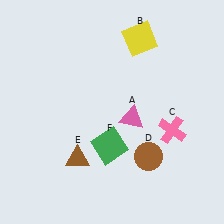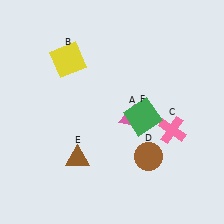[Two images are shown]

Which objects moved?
The objects that moved are: the yellow square (B), the green square (F).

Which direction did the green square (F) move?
The green square (F) moved right.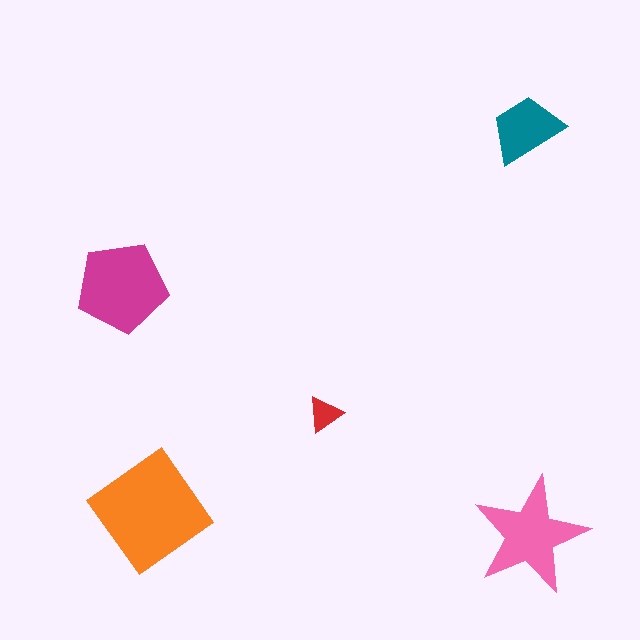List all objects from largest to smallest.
The orange diamond, the magenta pentagon, the pink star, the teal trapezoid, the red triangle.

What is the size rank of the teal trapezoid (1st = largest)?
4th.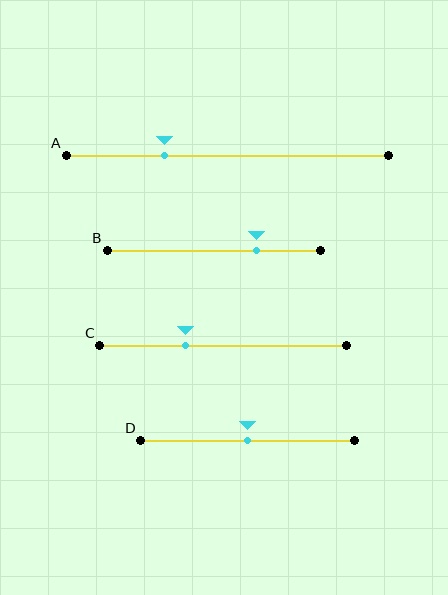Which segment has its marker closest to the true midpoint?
Segment D has its marker closest to the true midpoint.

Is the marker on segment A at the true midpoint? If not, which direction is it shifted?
No, the marker on segment A is shifted to the left by about 20% of the segment length.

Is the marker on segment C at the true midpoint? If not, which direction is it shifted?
No, the marker on segment C is shifted to the left by about 15% of the segment length.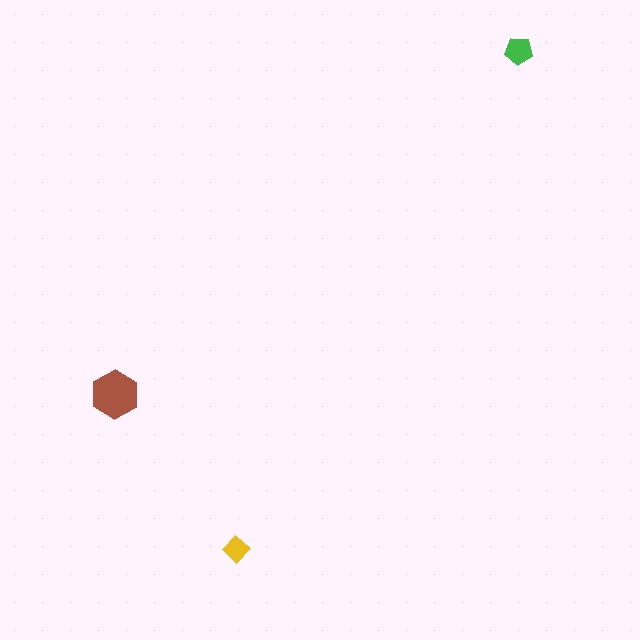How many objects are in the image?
There are 3 objects in the image.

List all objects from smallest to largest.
The yellow diamond, the green pentagon, the brown hexagon.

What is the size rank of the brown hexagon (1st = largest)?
1st.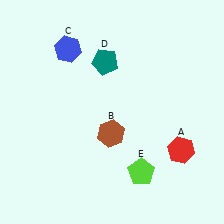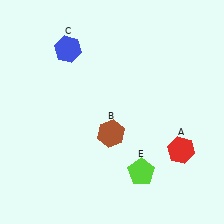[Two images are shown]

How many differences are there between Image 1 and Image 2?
There is 1 difference between the two images.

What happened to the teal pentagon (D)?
The teal pentagon (D) was removed in Image 2. It was in the top-left area of Image 1.